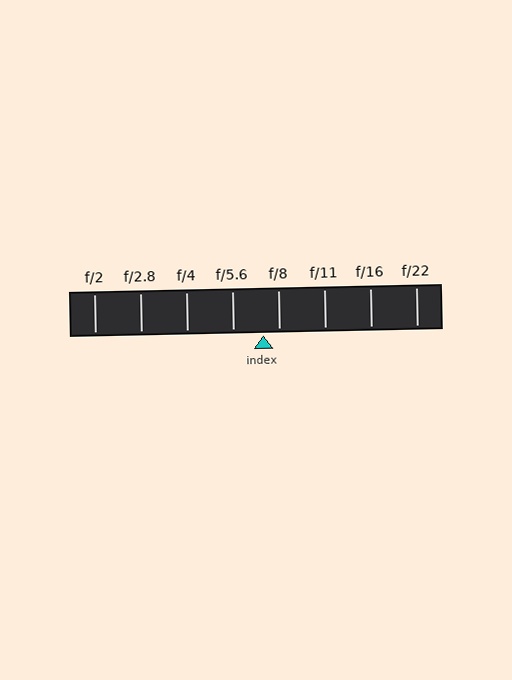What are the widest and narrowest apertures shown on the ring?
The widest aperture shown is f/2 and the narrowest is f/22.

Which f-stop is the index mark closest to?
The index mark is closest to f/8.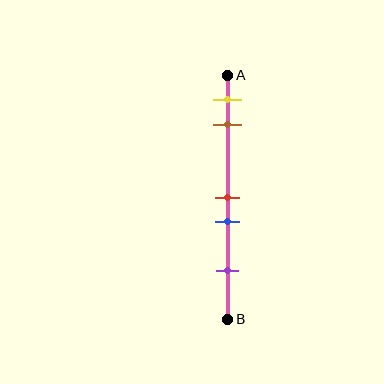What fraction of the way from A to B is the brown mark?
The brown mark is approximately 20% (0.2) of the way from A to B.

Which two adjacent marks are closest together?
The red and blue marks are the closest adjacent pair.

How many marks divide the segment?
There are 5 marks dividing the segment.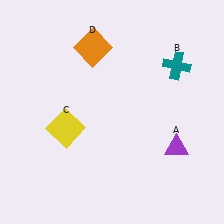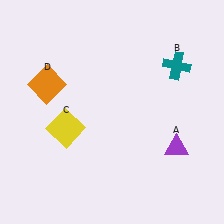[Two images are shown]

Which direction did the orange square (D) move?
The orange square (D) moved left.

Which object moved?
The orange square (D) moved left.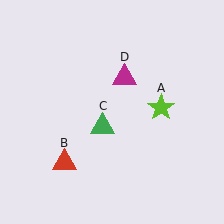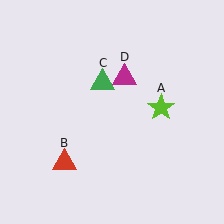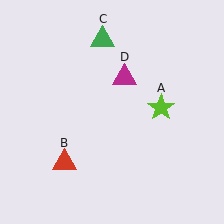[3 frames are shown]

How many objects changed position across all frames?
1 object changed position: green triangle (object C).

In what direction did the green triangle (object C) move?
The green triangle (object C) moved up.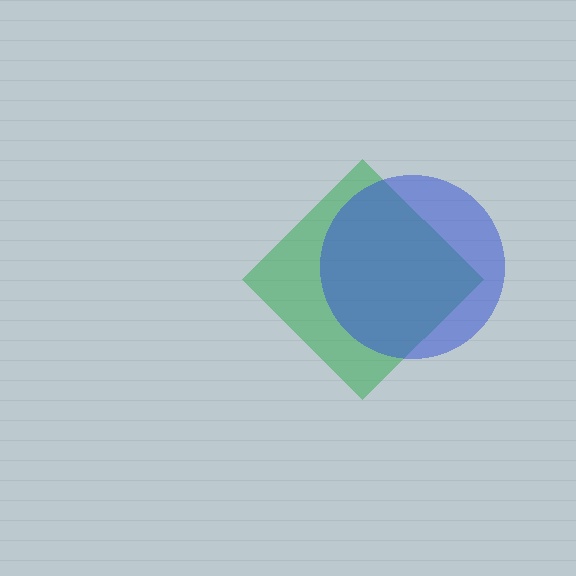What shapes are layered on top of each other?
The layered shapes are: a green diamond, a blue circle.